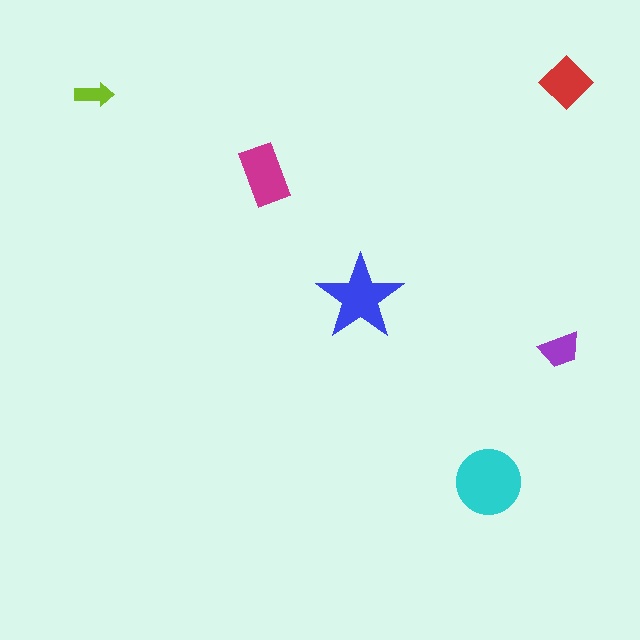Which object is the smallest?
The lime arrow.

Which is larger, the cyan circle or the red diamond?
The cyan circle.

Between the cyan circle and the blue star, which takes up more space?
The cyan circle.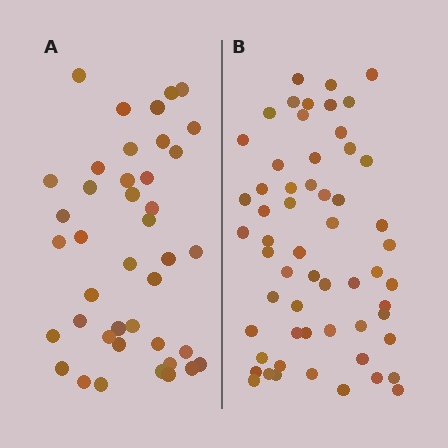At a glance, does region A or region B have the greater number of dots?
Region B (the right region) has more dots.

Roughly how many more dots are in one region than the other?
Region B has approximately 15 more dots than region A.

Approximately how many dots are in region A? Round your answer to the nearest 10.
About 40 dots. (The exact count is 41, which rounds to 40.)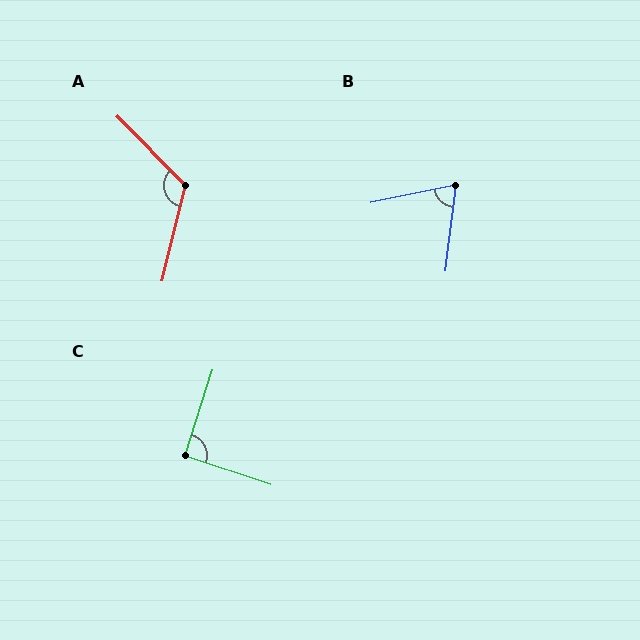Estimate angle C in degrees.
Approximately 91 degrees.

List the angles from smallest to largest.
B (71°), C (91°), A (122°).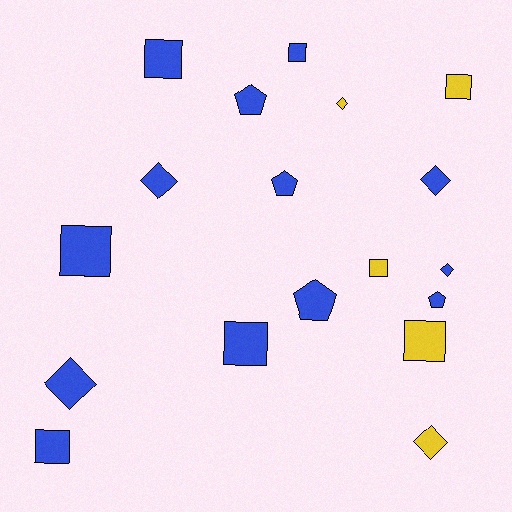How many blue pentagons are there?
There are 4 blue pentagons.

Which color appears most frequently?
Blue, with 13 objects.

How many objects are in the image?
There are 18 objects.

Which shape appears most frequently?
Square, with 8 objects.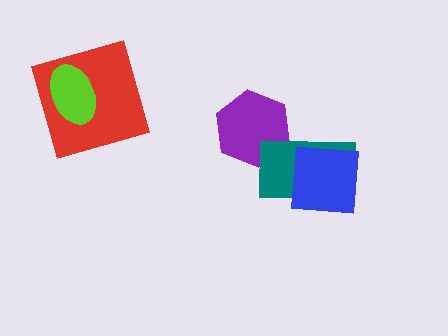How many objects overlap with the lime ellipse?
1 object overlaps with the lime ellipse.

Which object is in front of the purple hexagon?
The teal rectangle is in front of the purple hexagon.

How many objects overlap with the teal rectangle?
2 objects overlap with the teal rectangle.